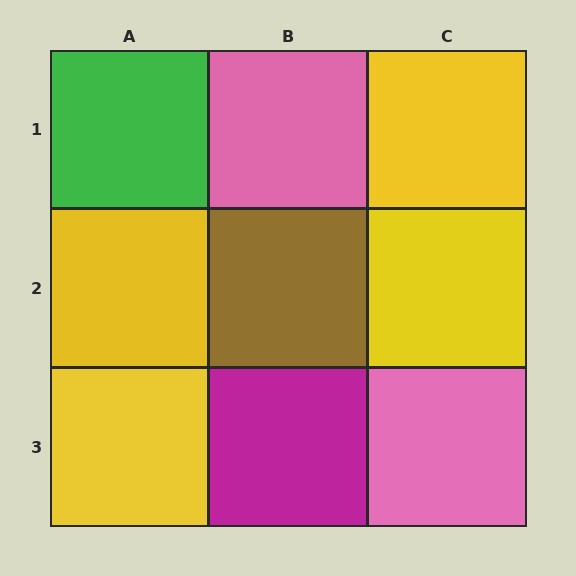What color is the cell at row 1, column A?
Green.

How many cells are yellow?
4 cells are yellow.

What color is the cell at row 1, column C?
Yellow.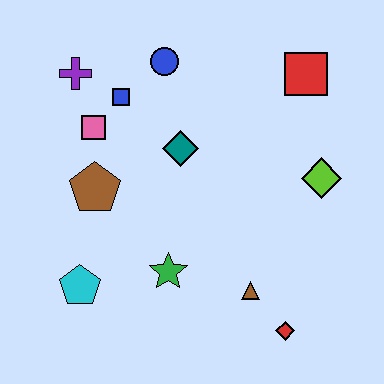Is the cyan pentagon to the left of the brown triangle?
Yes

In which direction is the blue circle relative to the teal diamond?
The blue circle is above the teal diamond.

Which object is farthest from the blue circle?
The red diamond is farthest from the blue circle.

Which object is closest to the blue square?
The pink square is closest to the blue square.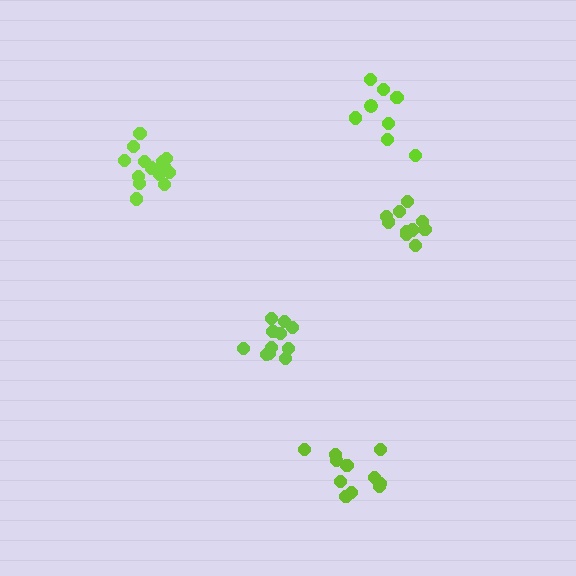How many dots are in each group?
Group 1: 11 dots, Group 2: 10 dots, Group 3: 8 dots, Group 4: 14 dots, Group 5: 12 dots (55 total).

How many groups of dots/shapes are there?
There are 5 groups.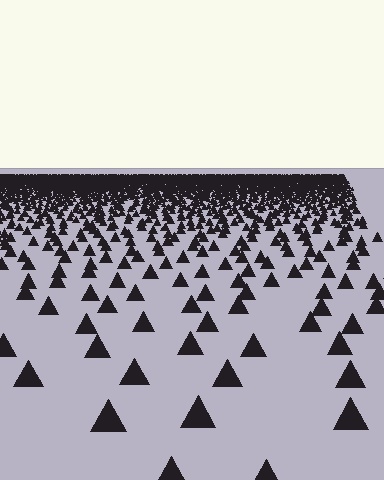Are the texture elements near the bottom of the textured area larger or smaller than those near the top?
Larger. Near the bottom, elements are closer to the viewer and appear at a bigger on-screen size.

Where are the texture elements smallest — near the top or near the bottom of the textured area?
Near the top.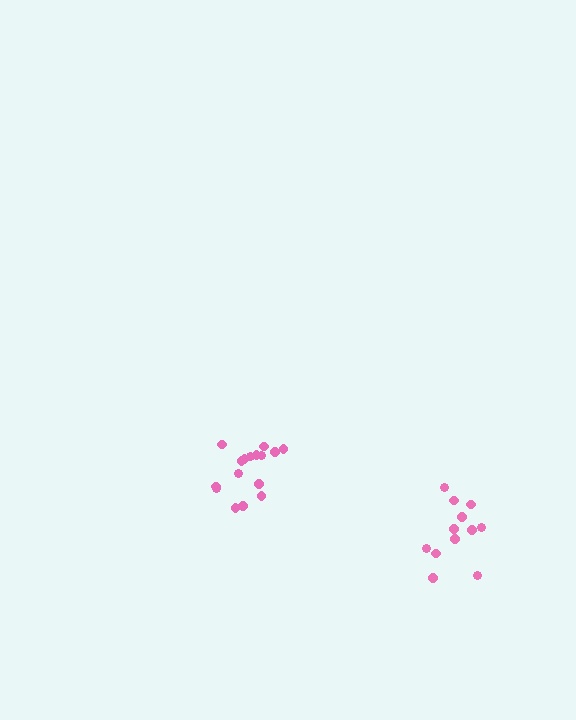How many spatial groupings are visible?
There are 2 spatial groupings.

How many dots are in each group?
Group 1: 16 dots, Group 2: 12 dots (28 total).